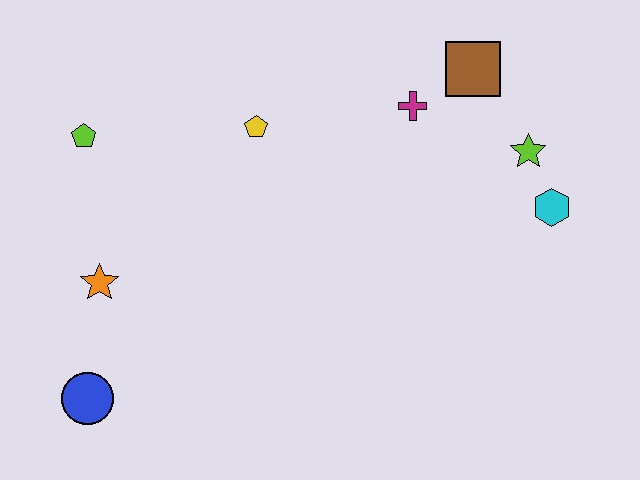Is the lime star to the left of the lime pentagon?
No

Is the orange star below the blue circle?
No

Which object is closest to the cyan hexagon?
The lime star is closest to the cyan hexagon.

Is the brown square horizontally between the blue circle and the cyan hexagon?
Yes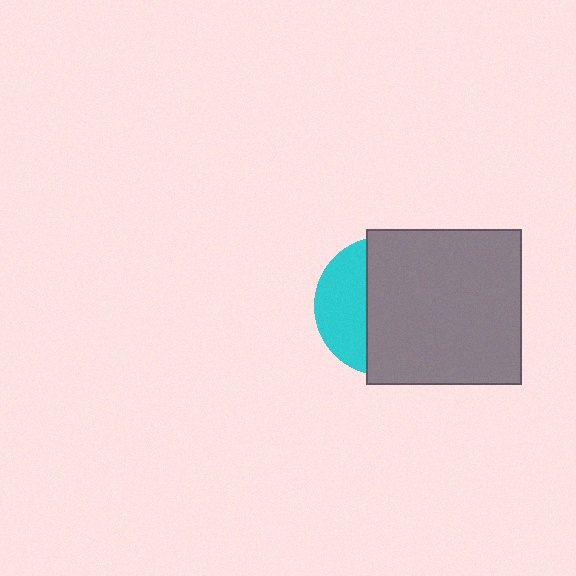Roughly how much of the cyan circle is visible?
A small part of it is visible (roughly 33%).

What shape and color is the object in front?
The object in front is a gray square.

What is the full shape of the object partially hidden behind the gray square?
The partially hidden object is a cyan circle.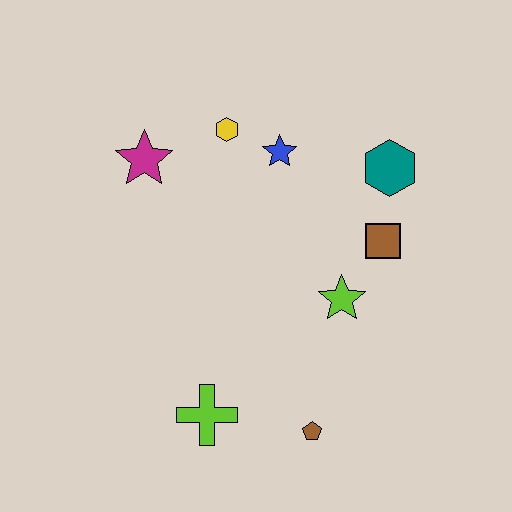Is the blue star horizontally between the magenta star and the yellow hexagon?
No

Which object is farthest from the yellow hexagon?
The brown pentagon is farthest from the yellow hexagon.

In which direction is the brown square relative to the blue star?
The brown square is to the right of the blue star.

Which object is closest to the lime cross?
The brown pentagon is closest to the lime cross.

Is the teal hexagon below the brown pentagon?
No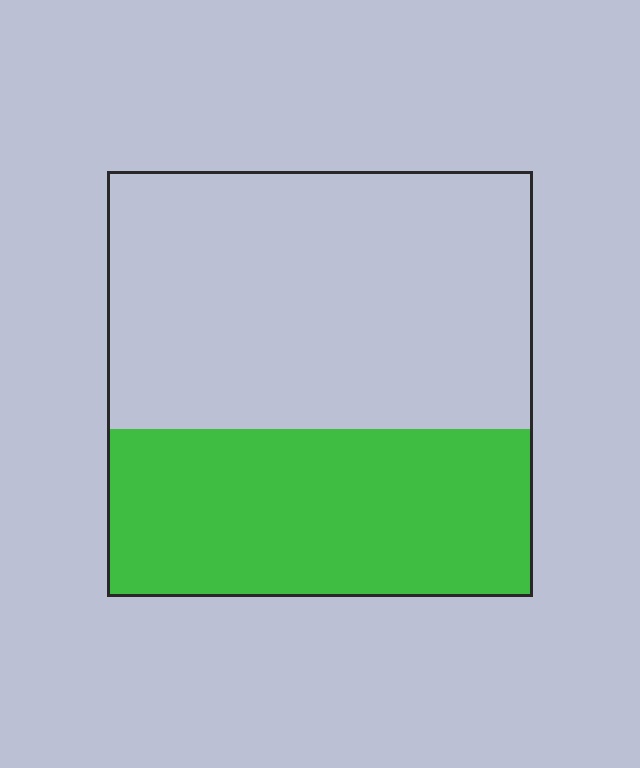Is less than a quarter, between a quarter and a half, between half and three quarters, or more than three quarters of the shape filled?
Between a quarter and a half.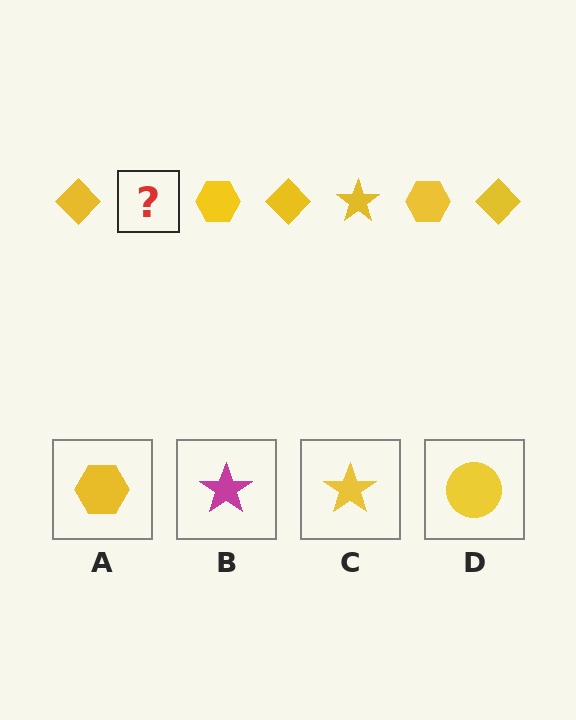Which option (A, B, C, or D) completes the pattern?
C.